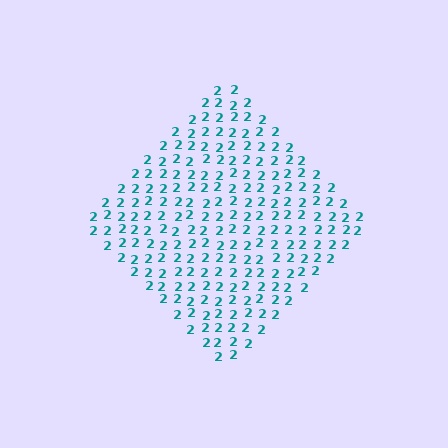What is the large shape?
The large shape is a diamond.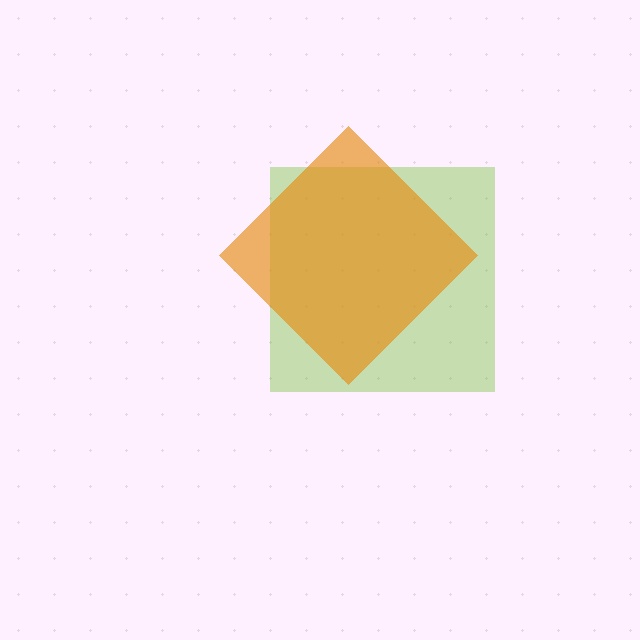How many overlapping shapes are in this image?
There are 2 overlapping shapes in the image.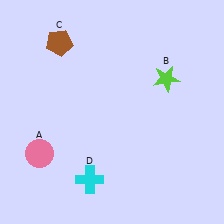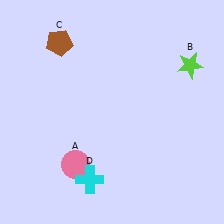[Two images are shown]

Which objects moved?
The objects that moved are: the pink circle (A), the lime star (B).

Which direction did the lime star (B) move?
The lime star (B) moved right.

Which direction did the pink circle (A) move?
The pink circle (A) moved right.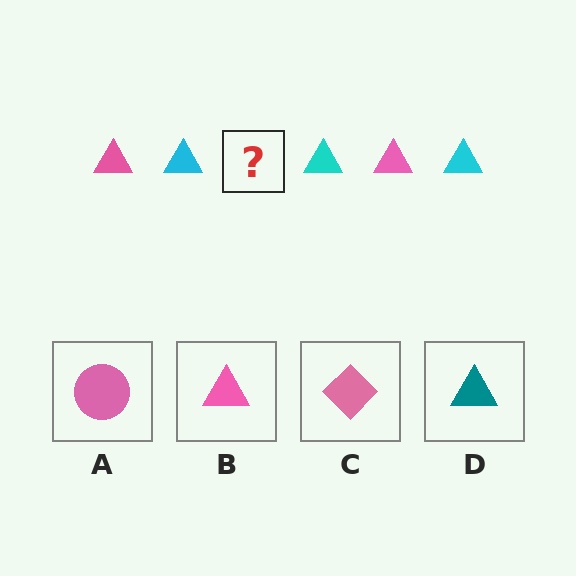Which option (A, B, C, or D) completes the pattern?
B.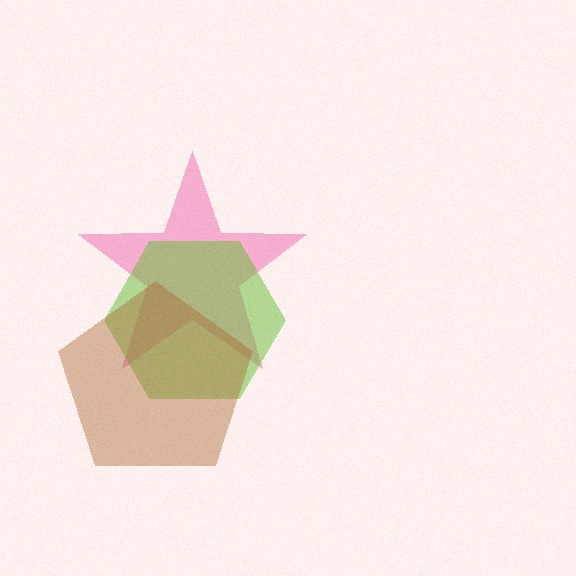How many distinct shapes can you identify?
There are 3 distinct shapes: a pink star, a lime hexagon, a brown pentagon.